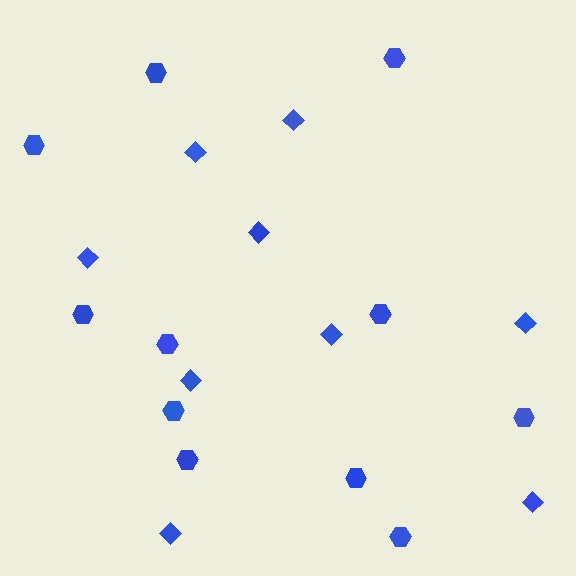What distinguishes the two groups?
There are 2 groups: one group of diamonds (9) and one group of hexagons (11).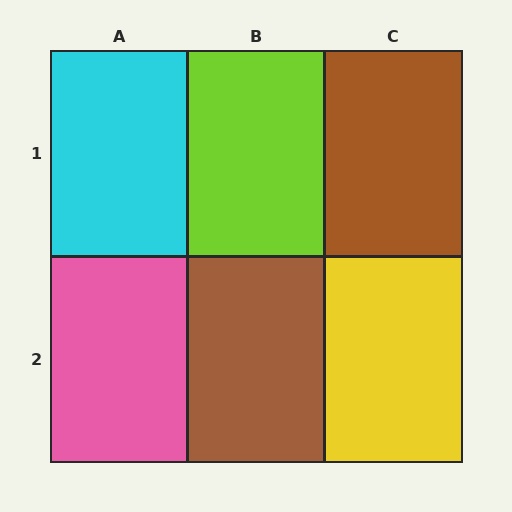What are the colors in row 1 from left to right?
Cyan, lime, brown.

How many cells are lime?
1 cell is lime.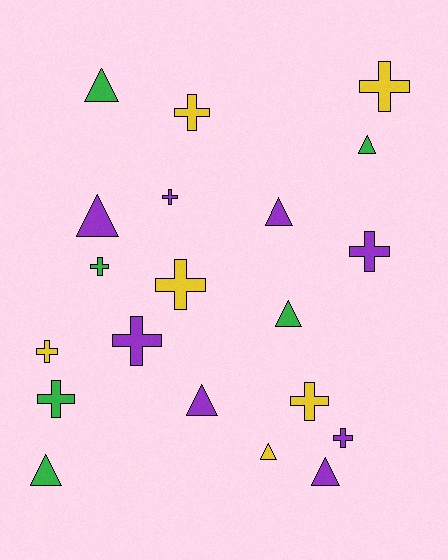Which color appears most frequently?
Purple, with 8 objects.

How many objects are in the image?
There are 20 objects.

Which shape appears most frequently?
Cross, with 11 objects.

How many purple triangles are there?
There are 4 purple triangles.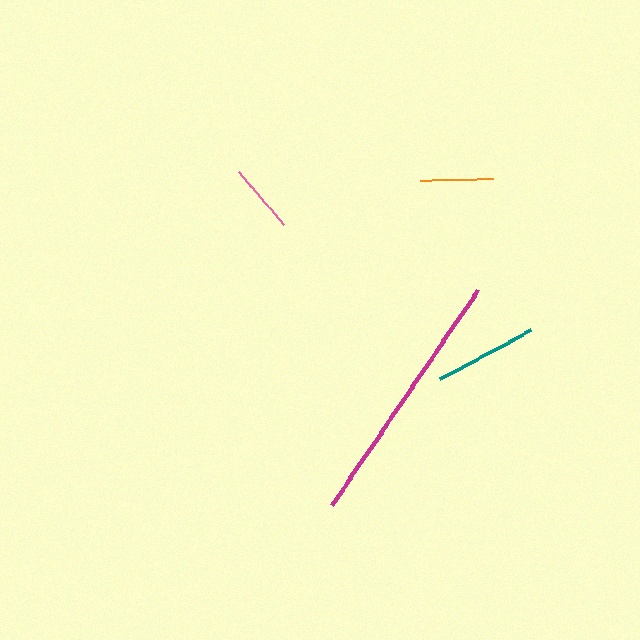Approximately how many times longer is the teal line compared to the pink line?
The teal line is approximately 1.5 times the length of the pink line.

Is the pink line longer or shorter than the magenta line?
The magenta line is longer than the pink line.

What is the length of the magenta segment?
The magenta segment is approximately 260 pixels long.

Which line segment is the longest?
The magenta line is the longest at approximately 260 pixels.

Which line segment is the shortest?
The pink line is the shortest at approximately 70 pixels.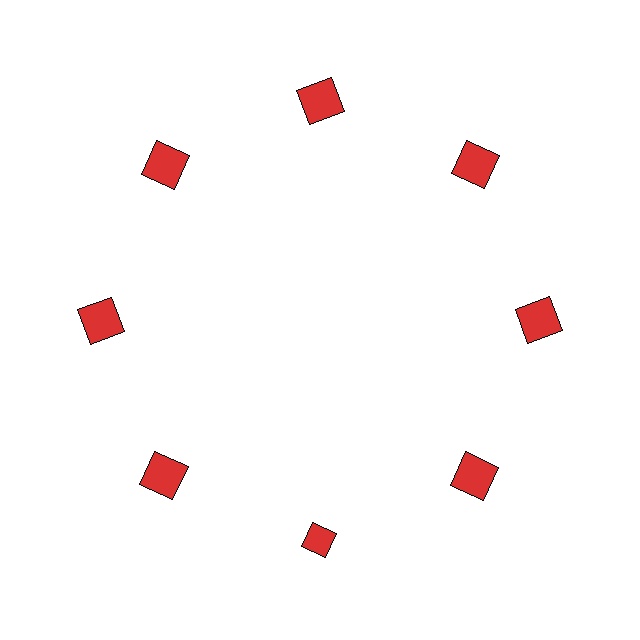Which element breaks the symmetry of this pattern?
The red diamond at roughly the 6 o'clock position breaks the symmetry. All other shapes are red squares.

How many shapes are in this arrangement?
There are 8 shapes arranged in a ring pattern.